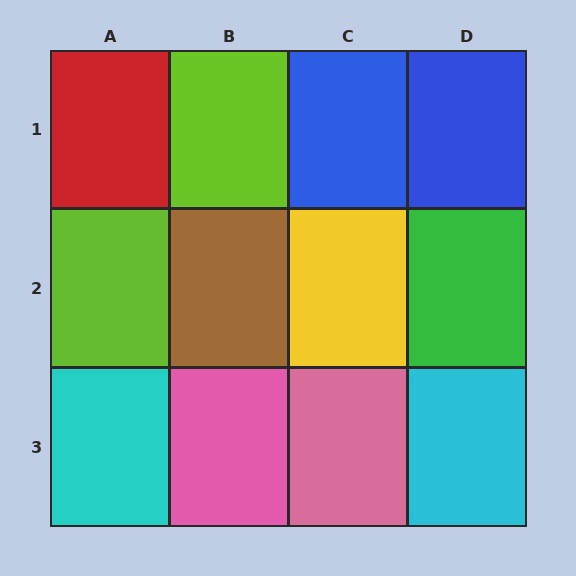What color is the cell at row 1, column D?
Blue.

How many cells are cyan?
2 cells are cyan.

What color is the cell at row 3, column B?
Pink.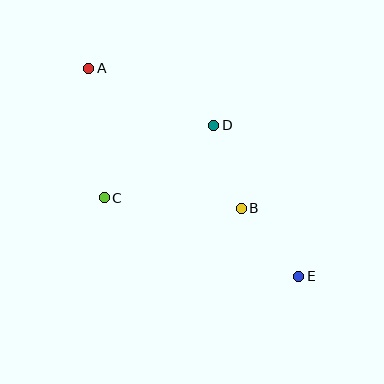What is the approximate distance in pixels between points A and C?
The distance between A and C is approximately 130 pixels.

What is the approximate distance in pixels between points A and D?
The distance between A and D is approximately 138 pixels.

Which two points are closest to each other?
Points B and D are closest to each other.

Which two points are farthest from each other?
Points A and E are farthest from each other.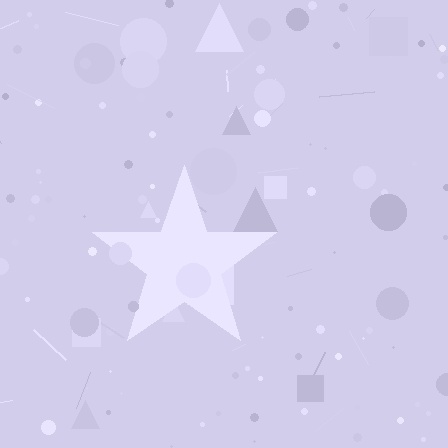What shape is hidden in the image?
A star is hidden in the image.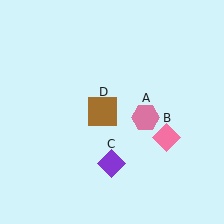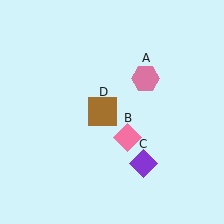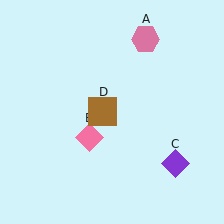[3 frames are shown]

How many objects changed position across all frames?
3 objects changed position: pink hexagon (object A), pink diamond (object B), purple diamond (object C).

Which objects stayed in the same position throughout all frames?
Brown square (object D) remained stationary.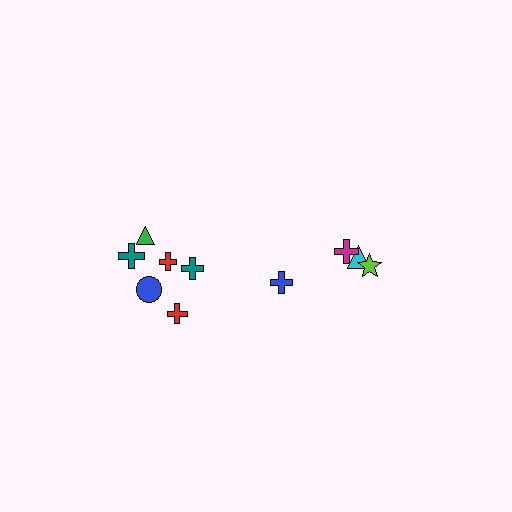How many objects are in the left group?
There are 6 objects.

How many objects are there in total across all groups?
There are 10 objects.